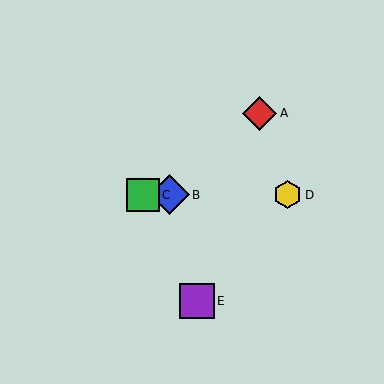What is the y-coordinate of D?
Object D is at y≈195.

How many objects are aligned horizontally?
3 objects (B, C, D) are aligned horizontally.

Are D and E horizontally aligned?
No, D is at y≈195 and E is at y≈301.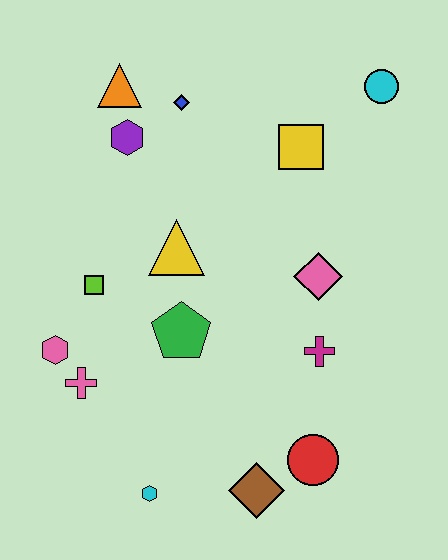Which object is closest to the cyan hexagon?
The brown diamond is closest to the cyan hexagon.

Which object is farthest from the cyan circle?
The cyan hexagon is farthest from the cyan circle.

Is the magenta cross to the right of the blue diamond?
Yes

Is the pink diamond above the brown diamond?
Yes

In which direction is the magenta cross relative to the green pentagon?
The magenta cross is to the right of the green pentagon.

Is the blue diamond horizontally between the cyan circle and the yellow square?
No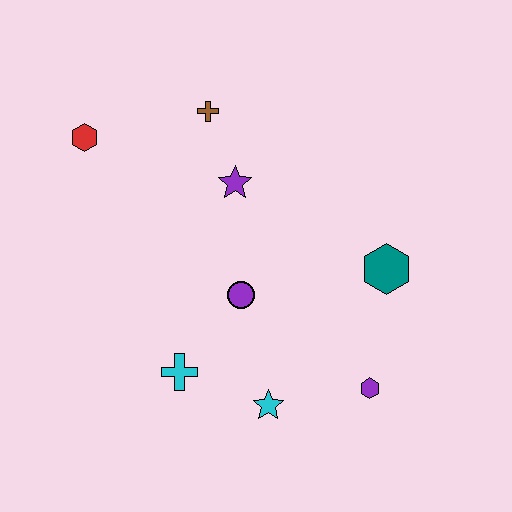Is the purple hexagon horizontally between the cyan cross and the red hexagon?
No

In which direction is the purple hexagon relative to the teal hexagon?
The purple hexagon is below the teal hexagon.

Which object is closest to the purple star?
The brown cross is closest to the purple star.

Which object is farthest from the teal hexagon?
The red hexagon is farthest from the teal hexagon.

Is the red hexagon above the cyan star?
Yes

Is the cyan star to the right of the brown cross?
Yes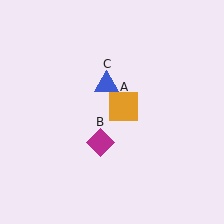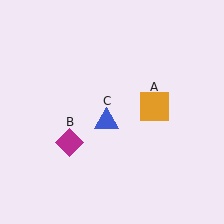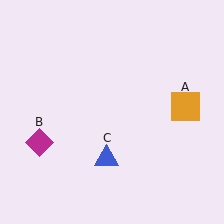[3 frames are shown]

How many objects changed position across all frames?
3 objects changed position: orange square (object A), magenta diamond (object B), blue triangle (object C).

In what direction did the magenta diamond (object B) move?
The magenta diamond (object B) moved left.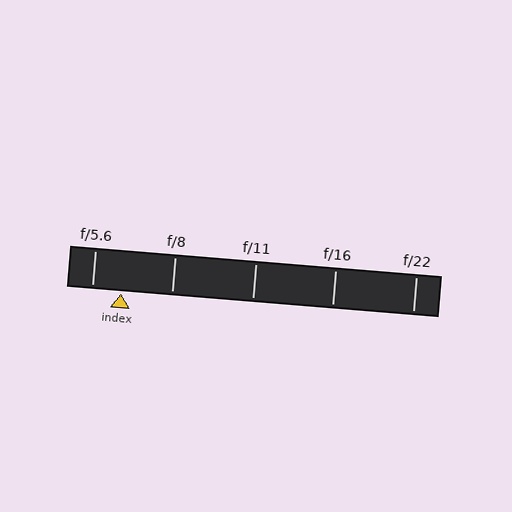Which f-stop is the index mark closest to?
The index mark is closest to f/5.6.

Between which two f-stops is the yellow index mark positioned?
The index mark is between f/5.6 and f/8.